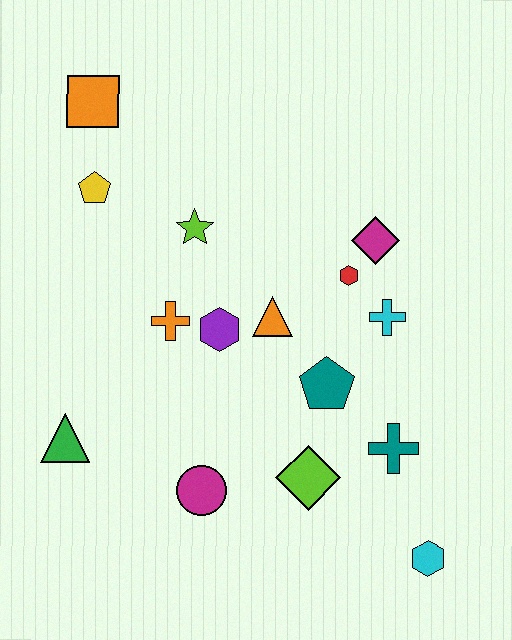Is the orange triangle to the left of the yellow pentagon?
No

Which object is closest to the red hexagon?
The magenta diamond is closest to the red hexagon.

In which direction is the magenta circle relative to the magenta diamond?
The magenta circle is below the magenta diamond.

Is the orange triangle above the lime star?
No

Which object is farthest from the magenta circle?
The orange square is farthest from the magenta circle.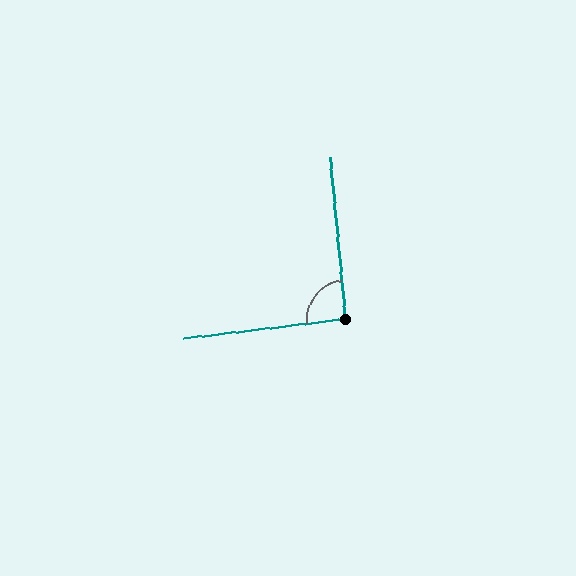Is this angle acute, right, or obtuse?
It is approximately a right angle.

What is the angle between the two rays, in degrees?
Approximately 91 degrees.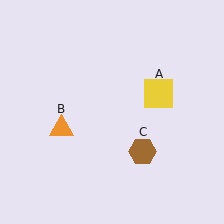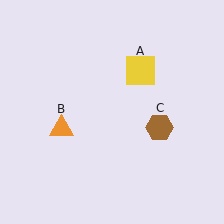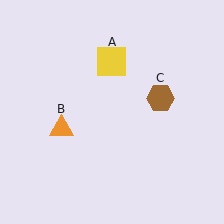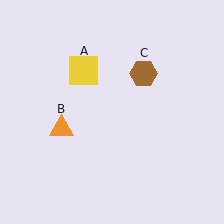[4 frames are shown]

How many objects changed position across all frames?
2 objects changed position: yellow square (object A), brown hexagon (object C).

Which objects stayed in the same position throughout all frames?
Orange triangle (object B) remained stationary.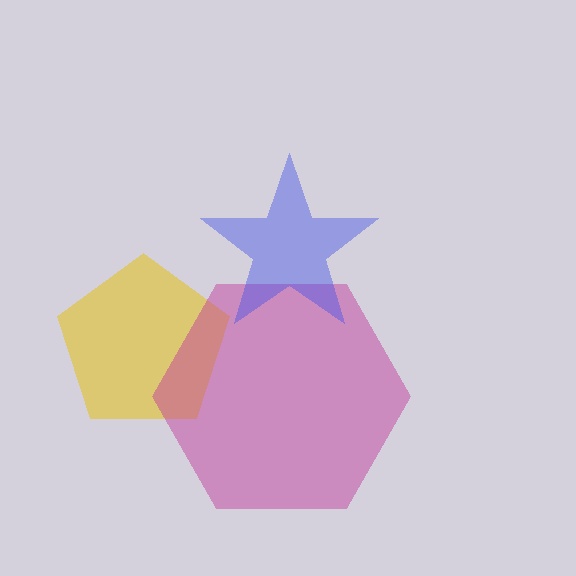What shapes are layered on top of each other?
The layered shapes are: a yellow pentagon, a magenta hexagon, a blue star.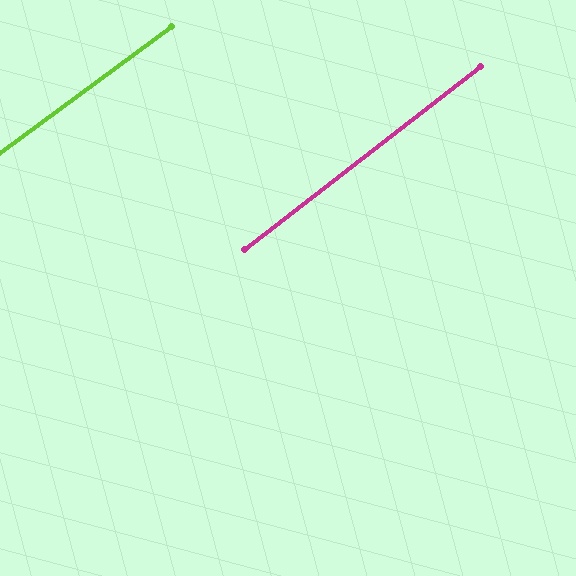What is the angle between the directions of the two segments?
Approximately 1 degree.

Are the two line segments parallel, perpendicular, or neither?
Parallel — their directions differ by only 1.4°.